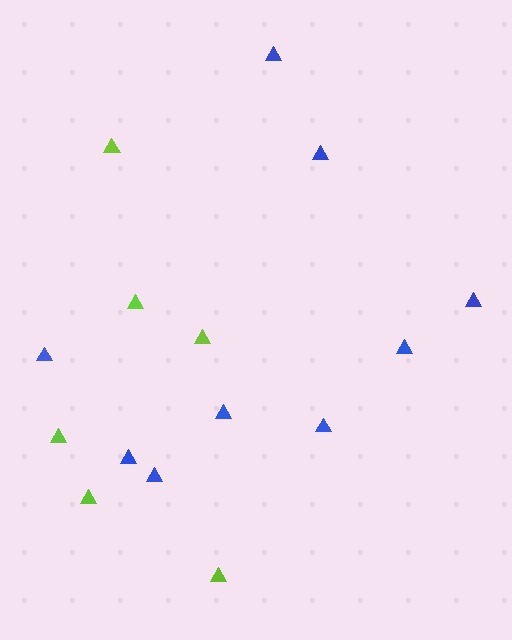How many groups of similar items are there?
There are 2 groups: one group of lime triangles (6) and one group of blue triangles (9).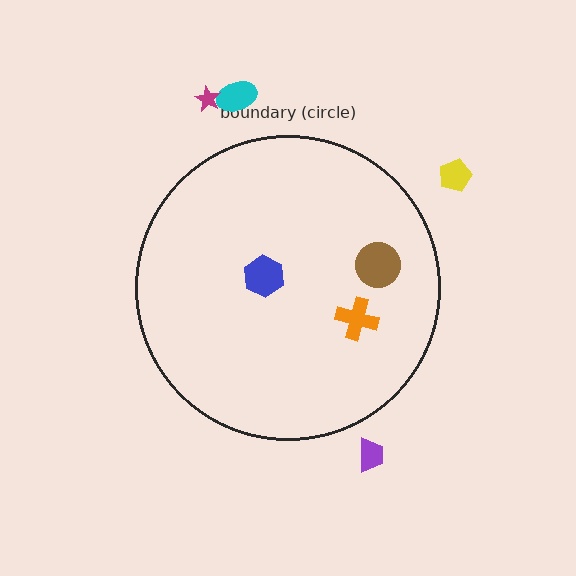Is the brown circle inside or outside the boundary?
Inside.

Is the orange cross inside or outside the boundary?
Inside.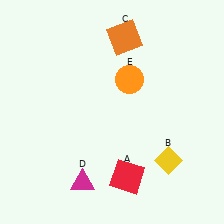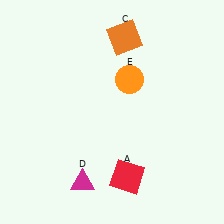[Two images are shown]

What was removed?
The yellow diamond (B) was removed in Image 2.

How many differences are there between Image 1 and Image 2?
There is 1 difference between the two images.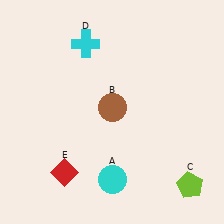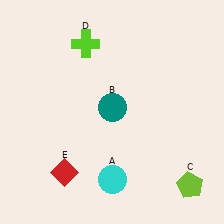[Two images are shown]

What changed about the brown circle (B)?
In Image 1, B is brown. In Image 2, it changed to teal.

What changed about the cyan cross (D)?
In Image 1, D is cyan. In Image 2, it changed to lime.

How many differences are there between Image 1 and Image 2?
There are 2 differences between the two images.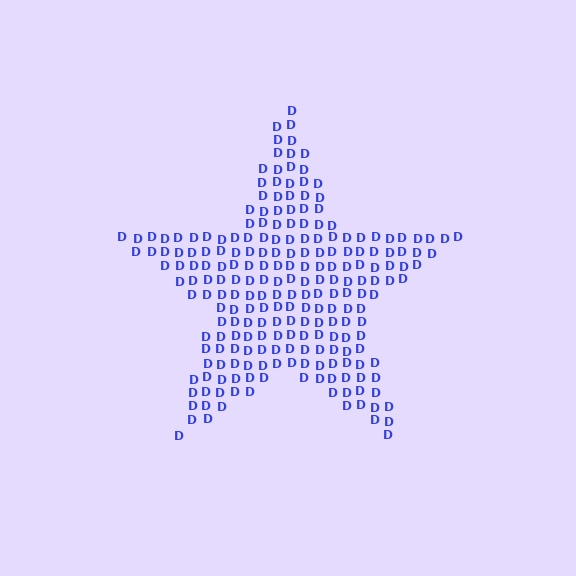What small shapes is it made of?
It is made of small letter D's.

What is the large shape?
The large shape is a star.